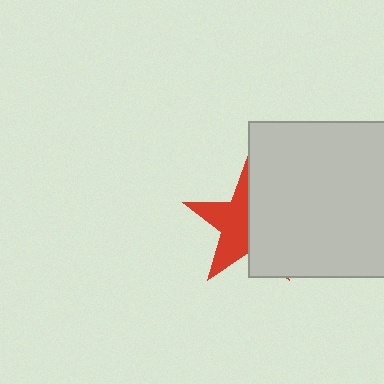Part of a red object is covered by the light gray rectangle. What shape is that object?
It is a star.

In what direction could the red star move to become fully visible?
The red star could move left. That would shift it out from behind the light gray rectangle entirely.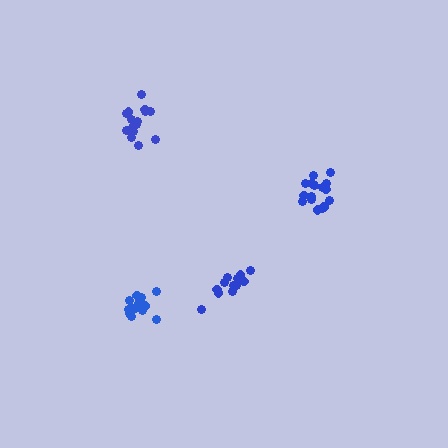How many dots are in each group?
Group 1: 15 dots, Group 2: 18 dots, Group 3: 14 dots, Group 4: 13 dots (60 total).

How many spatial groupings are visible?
There are 4 spatial groupings.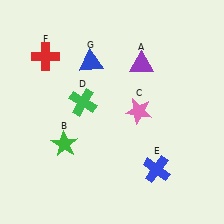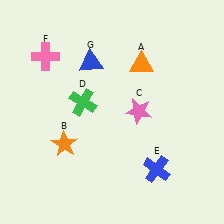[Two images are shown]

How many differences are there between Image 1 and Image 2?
There are 3 differences between the two images.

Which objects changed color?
A changed from purple to orange. B changed from green to orange. F changed from red to pink.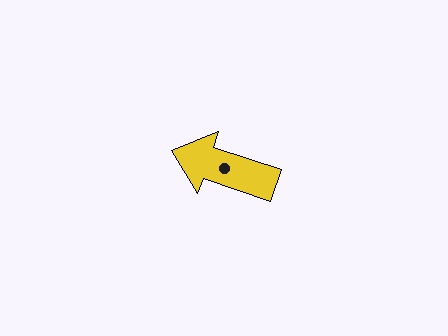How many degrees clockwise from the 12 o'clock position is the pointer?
Approximately 289 degrees.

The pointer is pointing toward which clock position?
Roughly 10 o'clock.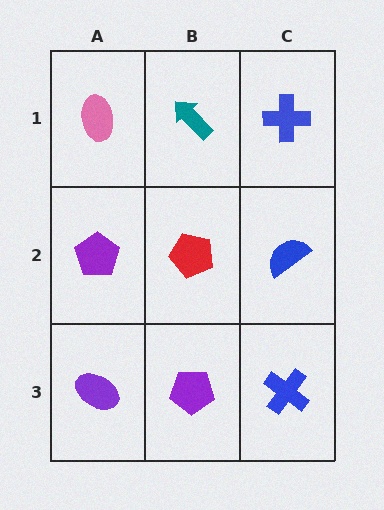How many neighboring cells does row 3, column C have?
2.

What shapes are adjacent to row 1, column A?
A purple pentagon (row 2, column A), a teal arrow (row 1, column B).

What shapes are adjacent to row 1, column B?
A red pentagon (row 2, column B), a pink ellipse (row 1, column A), a blue cross (row 1, column C).